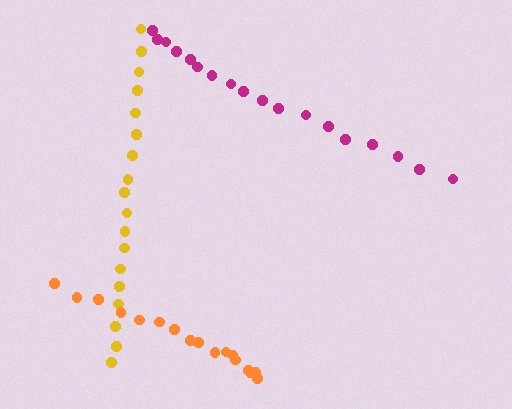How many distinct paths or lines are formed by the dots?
There are 3 distinct paths.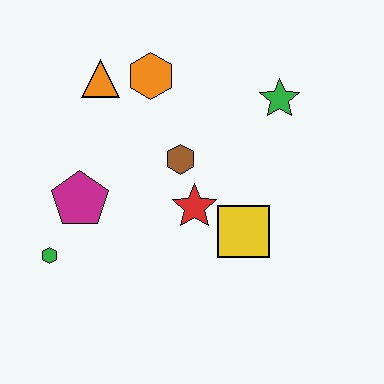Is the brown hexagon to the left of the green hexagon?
No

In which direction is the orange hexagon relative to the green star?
The orange hexagon is to the left of the green star.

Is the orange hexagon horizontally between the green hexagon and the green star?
Yes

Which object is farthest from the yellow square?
The orange triangle is farthest from the yellow square.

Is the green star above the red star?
Yes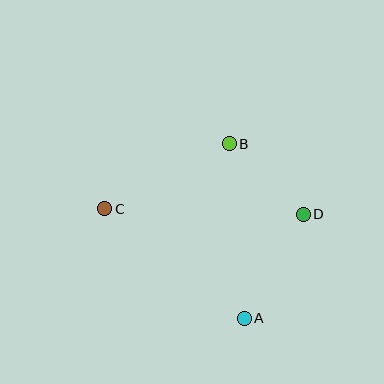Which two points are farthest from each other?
Points C and D are farthest from each other.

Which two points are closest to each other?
Points B and D are closest to each other.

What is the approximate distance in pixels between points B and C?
The distance between B and C is approximately 141 pixels.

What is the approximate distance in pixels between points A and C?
The distance between A and C is approximately 177 pixels.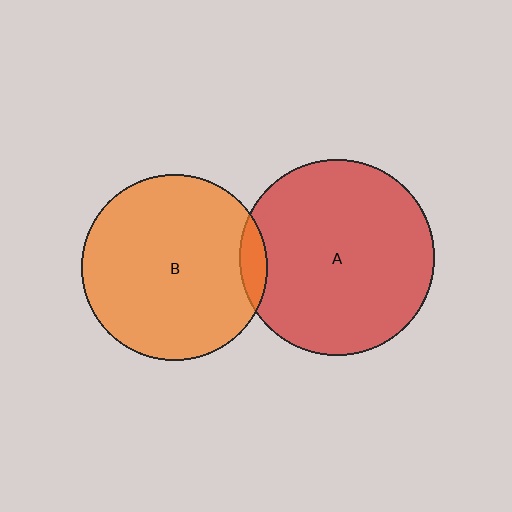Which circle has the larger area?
Circle A (red).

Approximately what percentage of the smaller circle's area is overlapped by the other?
Approximately 5%.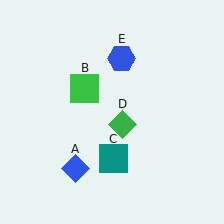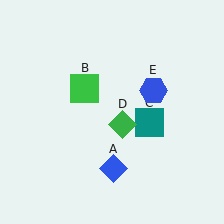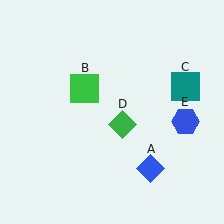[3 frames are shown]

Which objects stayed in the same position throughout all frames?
Green square (object B) and green diamond (object D) remained stationary.